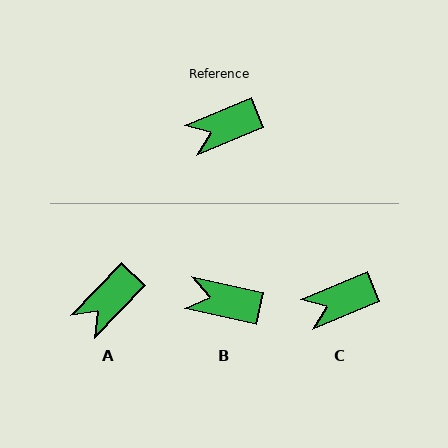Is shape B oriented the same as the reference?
No, it is off by about 35 degrees.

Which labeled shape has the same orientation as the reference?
C.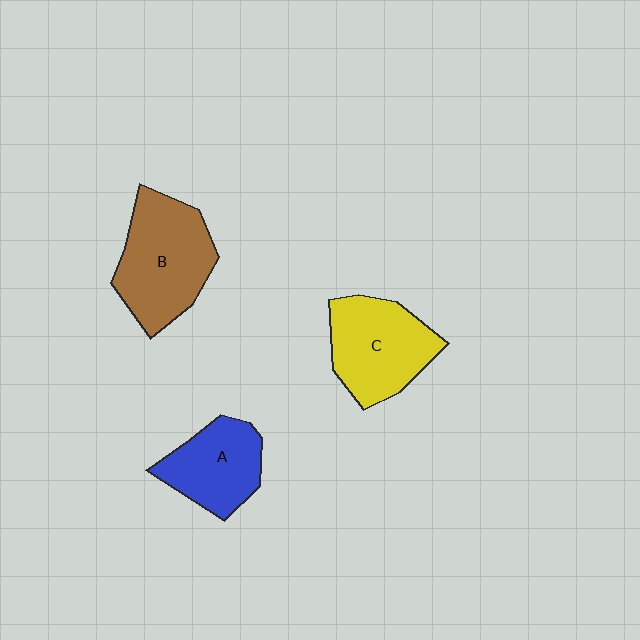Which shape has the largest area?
Shape B (brown).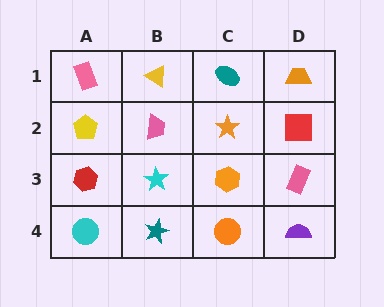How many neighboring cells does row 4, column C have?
3.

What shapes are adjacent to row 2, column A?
A pink rectangle (row 1, column A), a red hexagon (row 3, column A), a pink trapezoid (row 2, column B).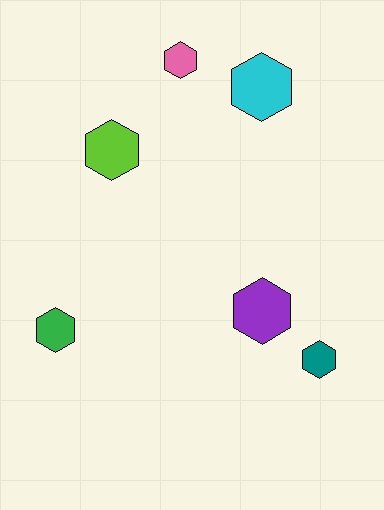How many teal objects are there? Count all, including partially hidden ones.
There is 1 teal object.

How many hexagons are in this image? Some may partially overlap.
There are 6 hexagons.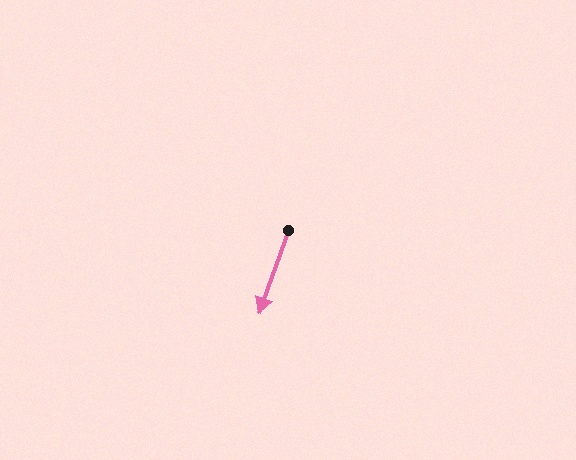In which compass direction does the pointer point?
South.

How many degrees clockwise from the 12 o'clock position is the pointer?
Approximately 199 degrees.